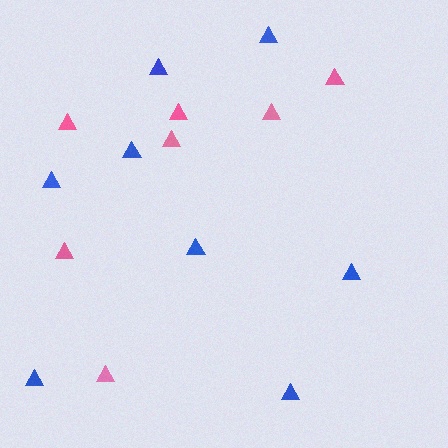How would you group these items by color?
There are 2 groups: one group of pink triangles (7) and one group of blue triangles (8).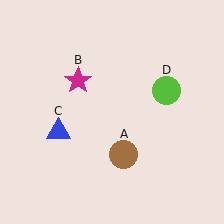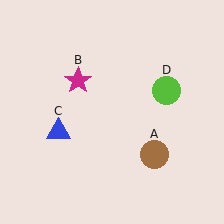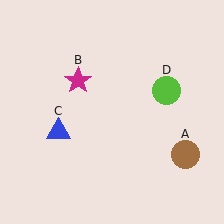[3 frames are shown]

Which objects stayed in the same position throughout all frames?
Magenta star (object B) and blue triangle (object C) and lime circle (object D) remained stationary.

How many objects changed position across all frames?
1 object changed position: brown circle (object A).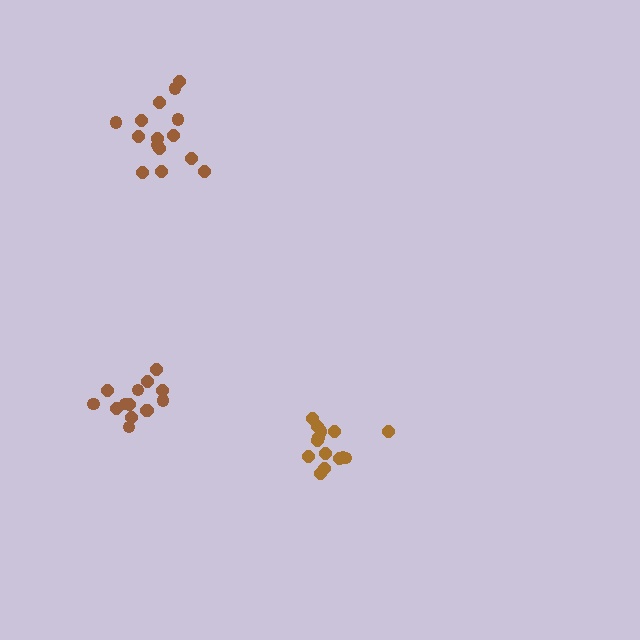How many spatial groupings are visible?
There are 3 spatial groupings.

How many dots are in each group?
Group 1: 14 dots, Group 2: 15 dots, Group 3: 15 dots (44 total).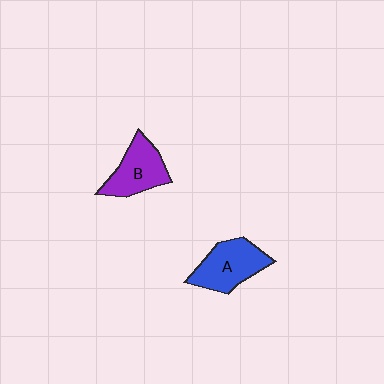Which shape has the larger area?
Shape A (blue).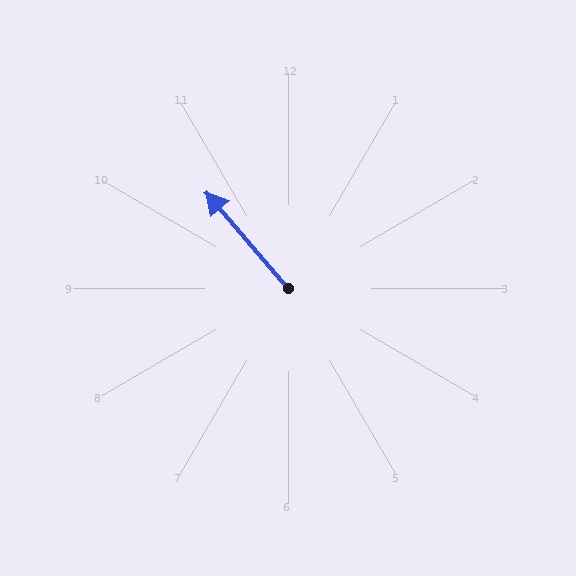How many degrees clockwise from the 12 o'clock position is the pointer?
Approximately 320 degrees.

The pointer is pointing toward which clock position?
Roughly 11 o'clock.